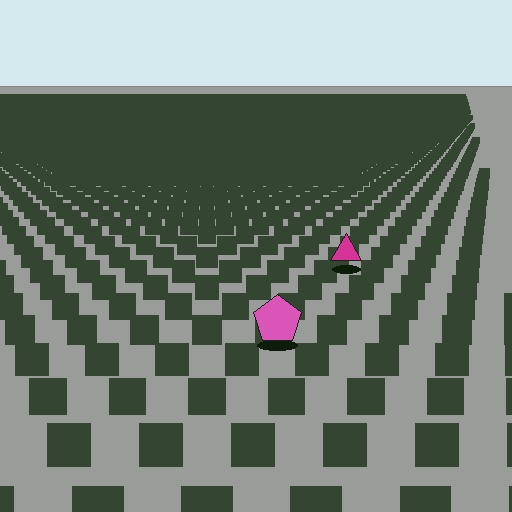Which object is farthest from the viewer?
The magenta triangle is farthest from the viewer. It appears smaller and the ground texture around it is denser.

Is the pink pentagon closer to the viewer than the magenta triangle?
Yes. The pink pentagon is closer — you can tell from the texture gradient: the ground texture is coarser near it.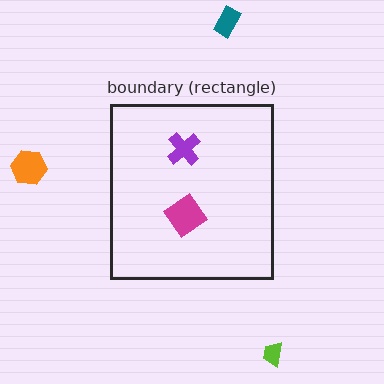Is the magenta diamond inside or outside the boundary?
Inside.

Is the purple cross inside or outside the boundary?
Inside.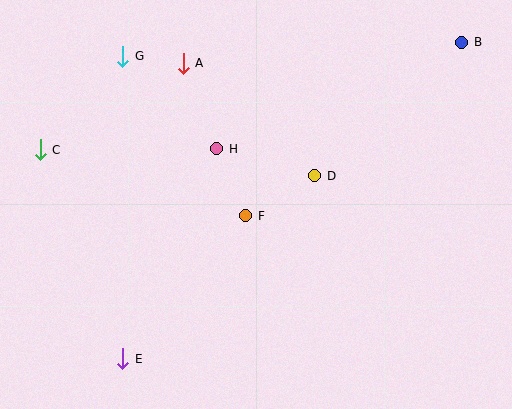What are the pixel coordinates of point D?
Point D is at (315, 176).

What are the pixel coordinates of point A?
Point A is at (183, 63).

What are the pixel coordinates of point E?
Point E is at (123, 359).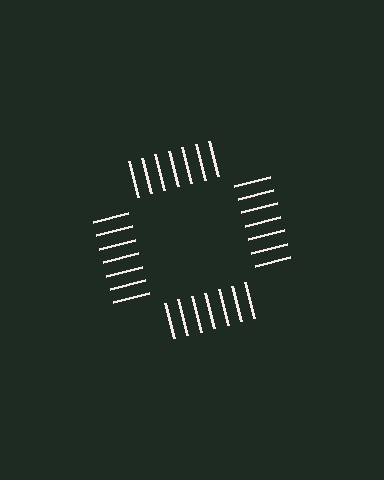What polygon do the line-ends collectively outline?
An illusory square — the line segments terminate on its edges but no continuous stroke is drawn.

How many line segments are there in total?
28 — 7 along each of the 4 edges.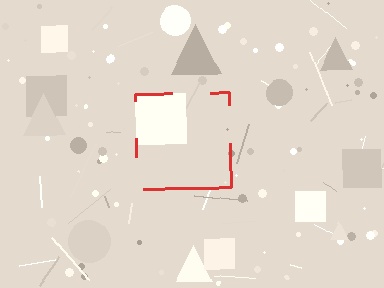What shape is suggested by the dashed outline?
The dashed outline suggests a square.